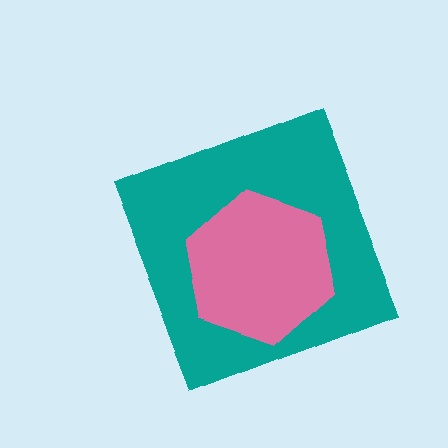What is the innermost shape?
The pink hexagon.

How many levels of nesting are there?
2.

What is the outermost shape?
The teal diamond.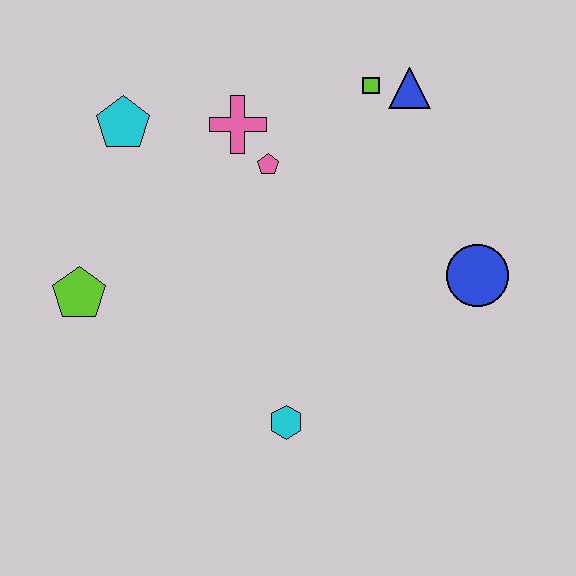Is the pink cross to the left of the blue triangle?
Yes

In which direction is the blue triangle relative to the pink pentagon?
The blue triangle is to the right of the pink pentagon.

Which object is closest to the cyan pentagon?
The pink cross is closest to the cyan pentagon.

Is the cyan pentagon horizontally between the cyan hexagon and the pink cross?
No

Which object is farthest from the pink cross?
The cyan hexagon is farthest from the pink cross.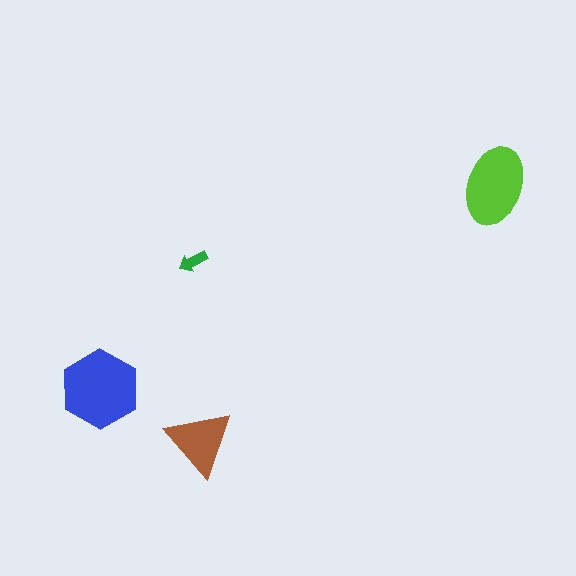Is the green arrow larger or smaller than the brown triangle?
Smaller.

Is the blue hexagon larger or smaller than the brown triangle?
Larger.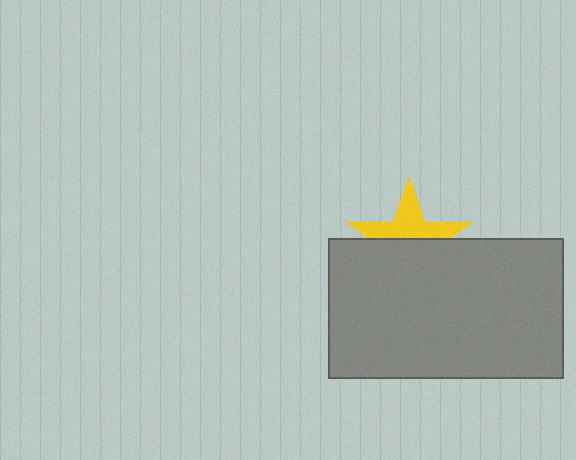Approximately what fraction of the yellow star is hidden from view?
Roughly 54% of the yellow star is hidden behind the gray rectangle.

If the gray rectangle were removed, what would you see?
You would see the complete yellow star.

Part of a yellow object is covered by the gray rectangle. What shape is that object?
It is a star.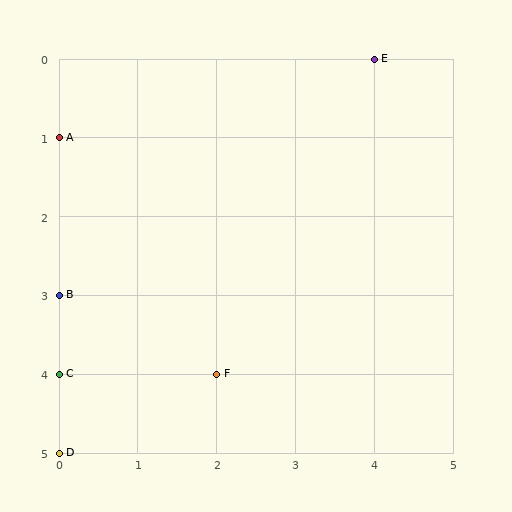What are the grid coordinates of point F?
Point F is at grid coordinates (2, 4).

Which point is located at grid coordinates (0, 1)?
Point A is at (0, 1).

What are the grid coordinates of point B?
Point B is at grid coordinates (0, 3).